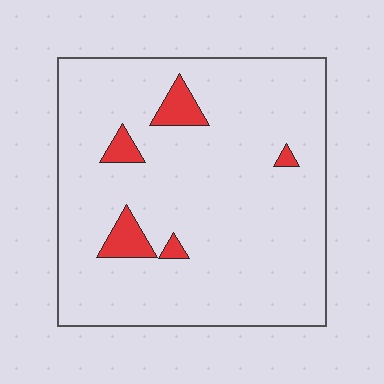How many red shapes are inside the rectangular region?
5.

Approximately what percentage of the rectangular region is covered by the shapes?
Approximately 5%.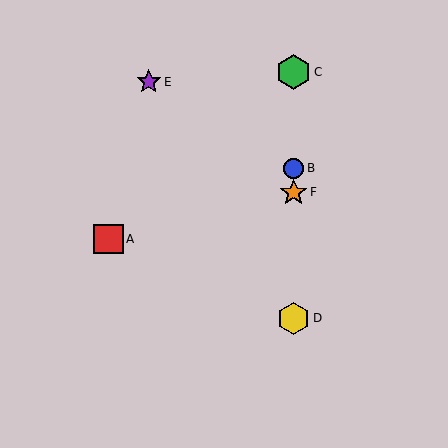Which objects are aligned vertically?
Objects B, C, D, F are aligned vertically.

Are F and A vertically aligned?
No, F is at x≈294 and A is at x≈108.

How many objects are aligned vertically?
4 objects (B, C, D, F) are aligned vertically.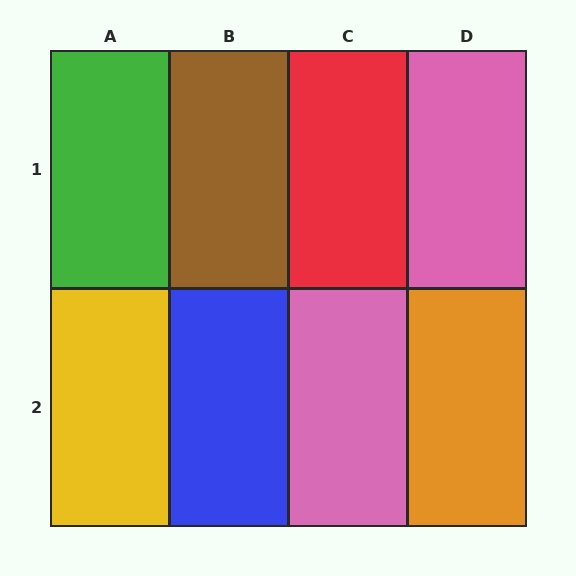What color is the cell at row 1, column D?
Pink.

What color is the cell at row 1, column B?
Brown.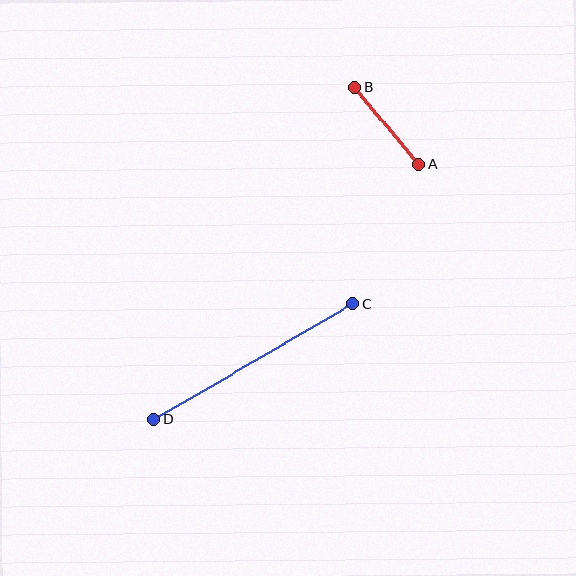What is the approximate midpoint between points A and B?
The midpoint is at approximately (387, 126) pixels.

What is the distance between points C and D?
The distance is approximately 230 pixels.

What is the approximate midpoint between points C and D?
The midpoint is at approximately (253, 362) pixels.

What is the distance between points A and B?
The distance is approximately 100 pixels.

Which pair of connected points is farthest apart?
Points C and D are farthest apart.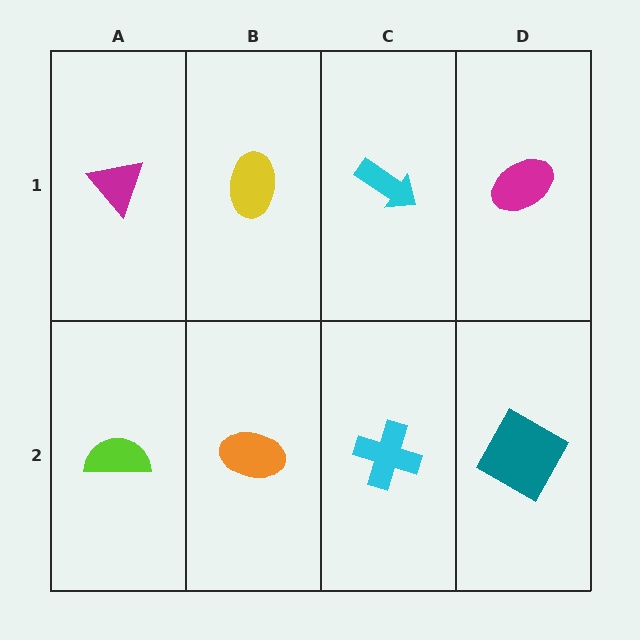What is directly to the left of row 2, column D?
A cyan cross.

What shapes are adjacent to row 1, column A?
A lime semicircle (row 2, column A), a yellow ellipse (row 1, column B).